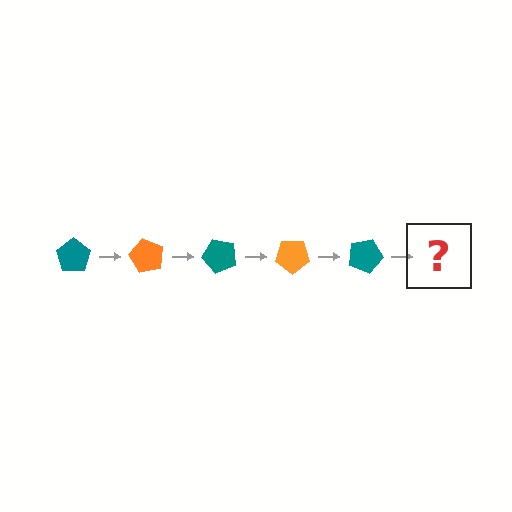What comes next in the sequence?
The next element should be an orange pentagon, rotated 300 degrees from the start.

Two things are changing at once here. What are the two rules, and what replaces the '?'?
The two rules are that it rotates 60 degrees each step and the color cycles through teal and orange. The '?' should be an orange pentagon, rotated 300 degrees from the start.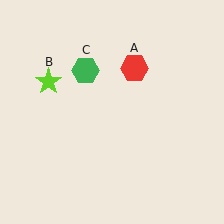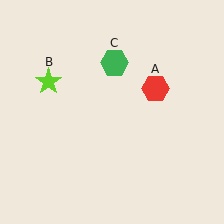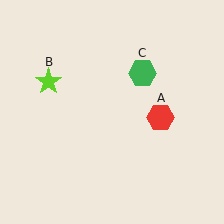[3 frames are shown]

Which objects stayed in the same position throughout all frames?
Lime star (object B) remained stationary.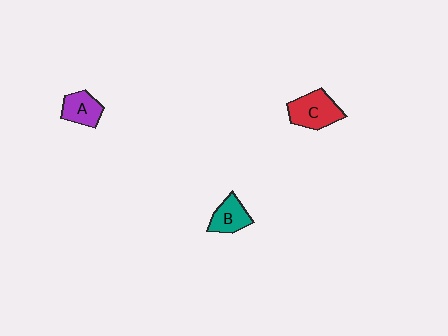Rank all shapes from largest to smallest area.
From largest to smallest: C (red), B (teal), A (purple).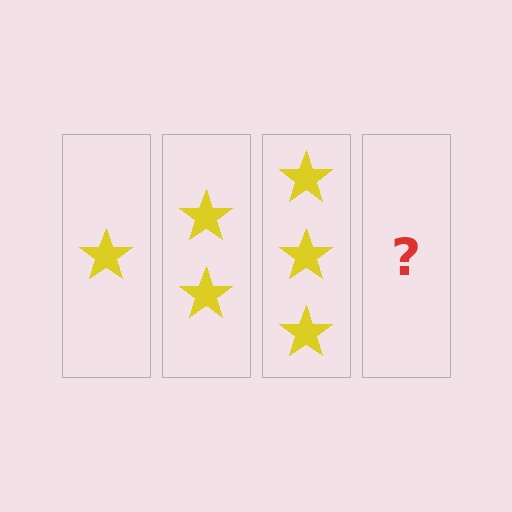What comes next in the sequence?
The next element should be 4 stars.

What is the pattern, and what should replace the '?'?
The pattern is that each step adds one more star. The '?' should be 4 stars.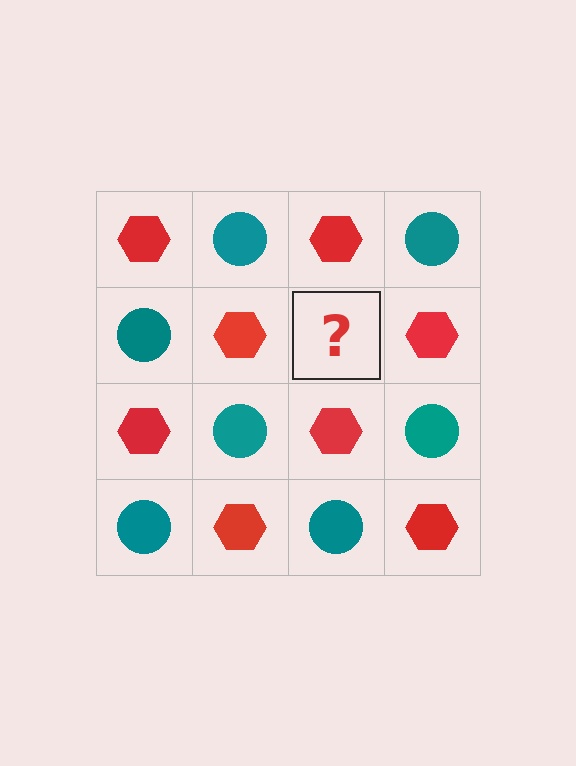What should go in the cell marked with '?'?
The missing cell should contain a teal circle.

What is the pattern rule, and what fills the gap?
The rule is that it alternates red hexagon and teal circle in a checkerboard pattern. The gap should be filled with a teal circle.